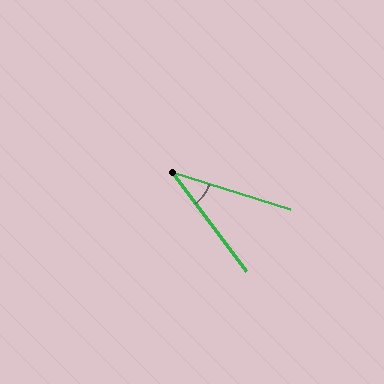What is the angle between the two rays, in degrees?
Approximately 36 degrees.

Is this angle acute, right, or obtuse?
It is acute.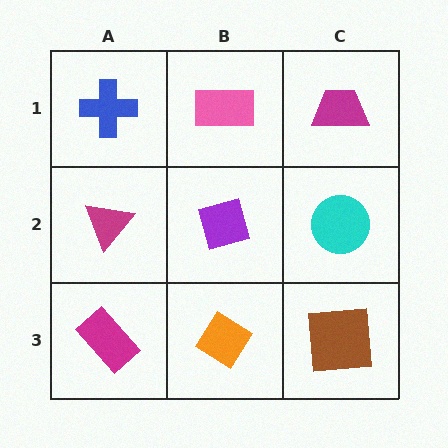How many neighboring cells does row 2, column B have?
4.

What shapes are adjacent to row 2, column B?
A pink rectangle (row 1, column B), an orange diamond (row 3, column B), a magenta triangle (row 2, column A), a cyan circle (row 2, column C).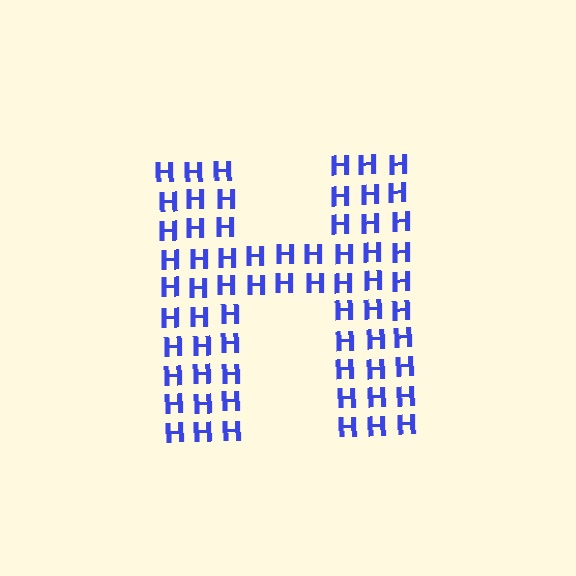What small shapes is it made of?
It is made of small letter H's.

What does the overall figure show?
The overall figure shows the letter H.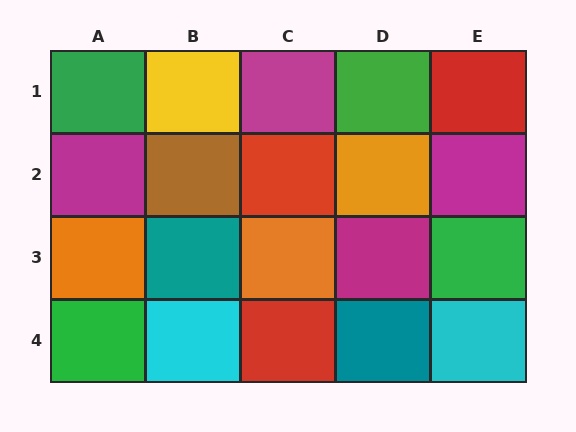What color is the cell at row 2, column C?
Red.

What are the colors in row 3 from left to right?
Orange, teal, orange, magenta, green.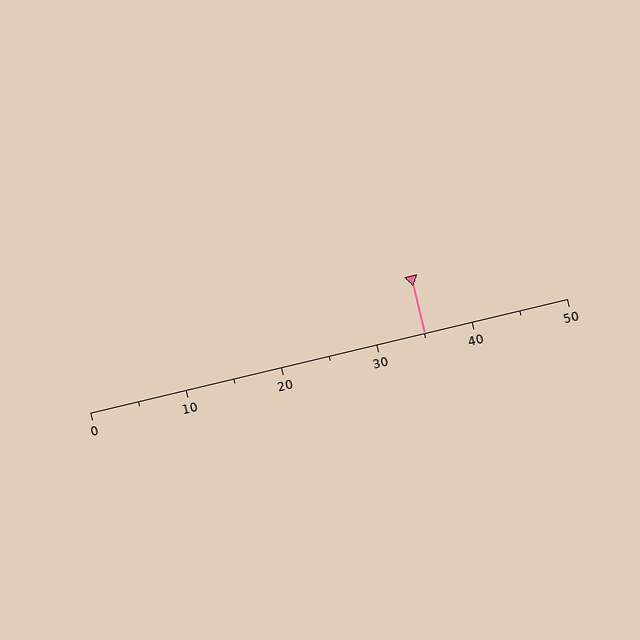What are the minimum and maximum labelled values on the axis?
The axis runs from 0 to 50.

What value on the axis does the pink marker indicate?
The marker indicates approximately 35.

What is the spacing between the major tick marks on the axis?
The major ticks are spaced 10 apart.